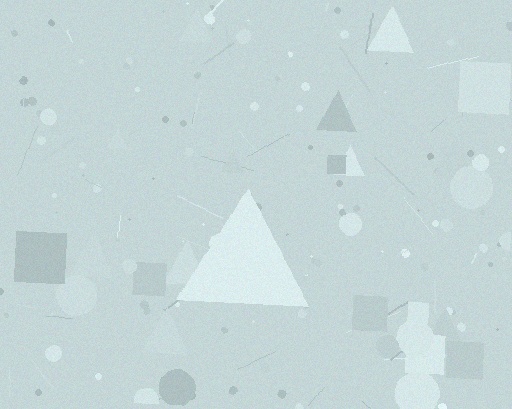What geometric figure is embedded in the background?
A triangle is embedded in the background.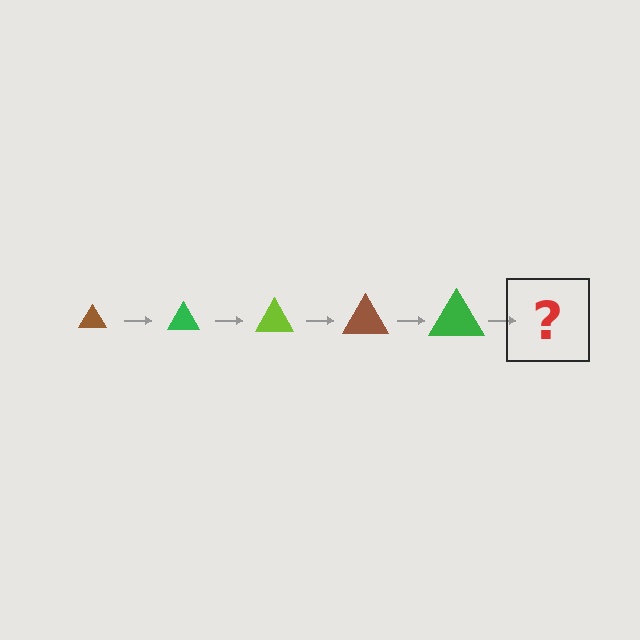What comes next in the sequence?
The next element should be a lime triangle, larger than the previous one.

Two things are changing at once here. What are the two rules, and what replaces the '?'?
The two rules are that the triangle grows larger each step and the color cycles through brown, green, and lime. The '?' should be a lime triangle, larger than the previous one.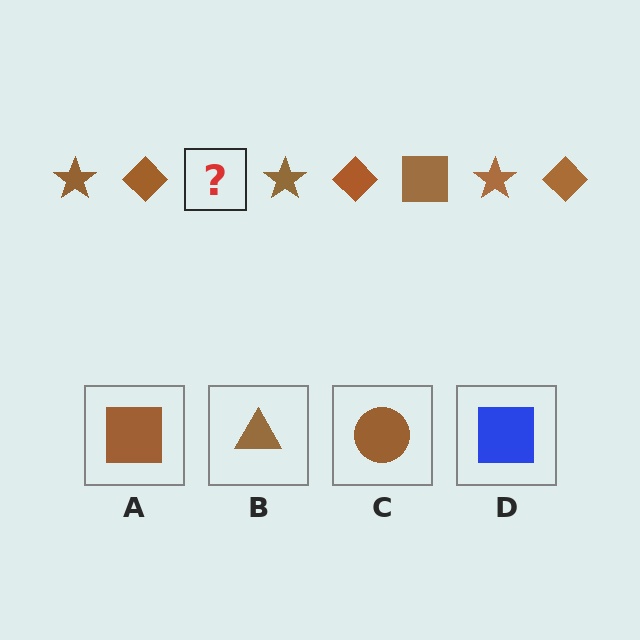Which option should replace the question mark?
Option A.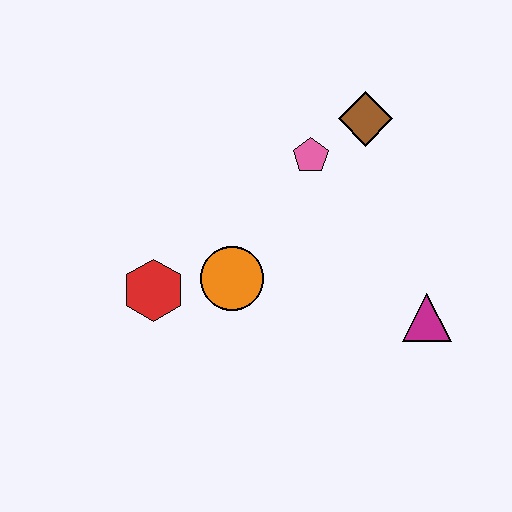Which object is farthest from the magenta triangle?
The red hexagon is farthest from the magenta triangle.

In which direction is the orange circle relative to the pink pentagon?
The orange circle is below the pink pentagon.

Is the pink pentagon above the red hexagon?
Yes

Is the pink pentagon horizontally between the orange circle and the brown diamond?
Yes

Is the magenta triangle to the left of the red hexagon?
No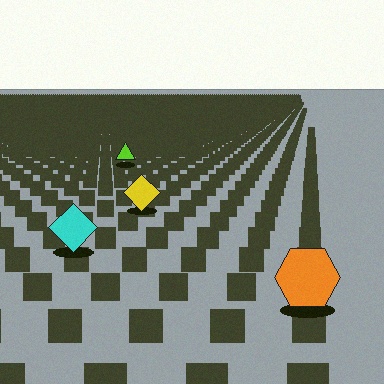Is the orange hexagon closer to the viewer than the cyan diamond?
Yes. The orange hexagon is closer — you can tell from the texture gradient: the ground texture is coarser near it.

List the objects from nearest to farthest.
From nearest to farthest: the orange hexagon, the cyan diamond, the yellow diamond, the lime triangle.